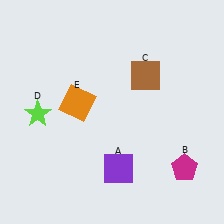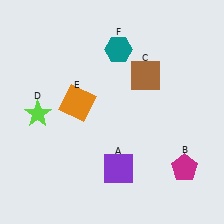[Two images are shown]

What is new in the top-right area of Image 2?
A teal hexagon (F) was added in the top-right area of Image 2.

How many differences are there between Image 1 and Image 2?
There is 1 difference between the two images.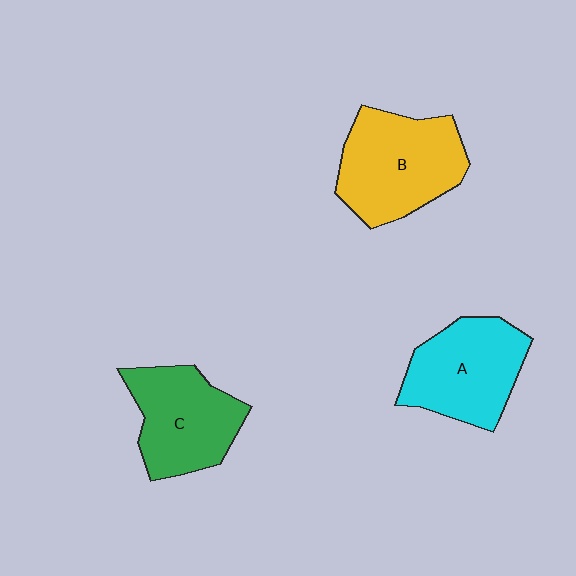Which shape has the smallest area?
Shape C (green).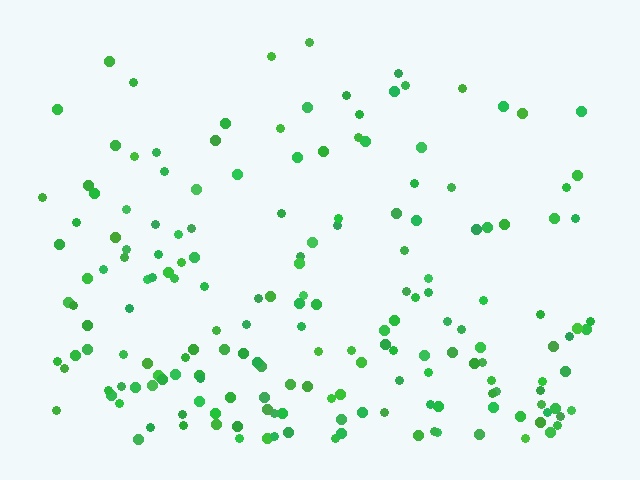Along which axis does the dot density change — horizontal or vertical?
Vertical.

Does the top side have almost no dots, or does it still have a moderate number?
Still a moderate number, just noticeably fewer than the bottom.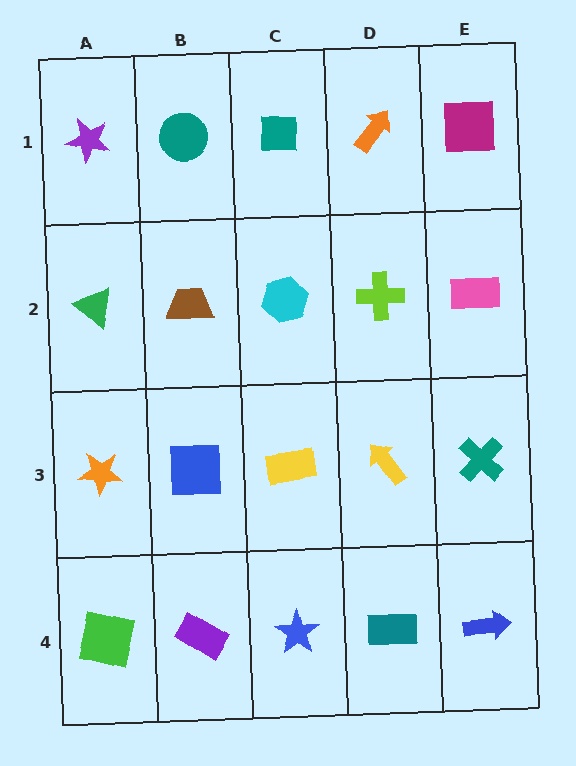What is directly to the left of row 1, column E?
An orange arrow.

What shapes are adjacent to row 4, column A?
An orange star (row 3, column A), a purple rectangle (row 4, column B).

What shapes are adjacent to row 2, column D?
An orange arrow (row 1, column D), a yellow arrow (row 3, column D), a cyan hexagon (row 2, column C), a pink rectangle (row 2, column E).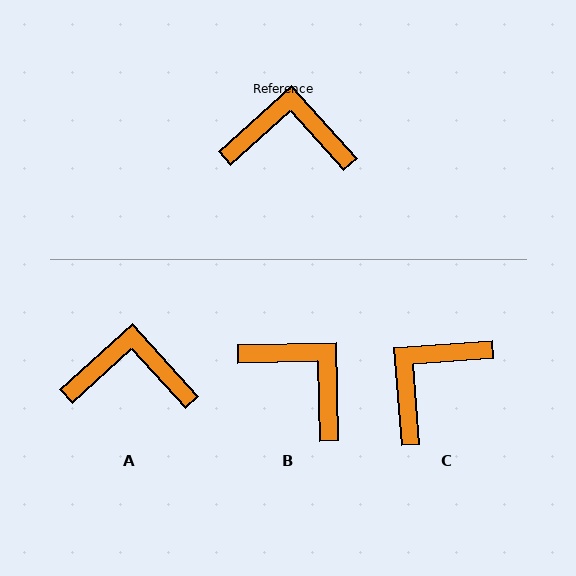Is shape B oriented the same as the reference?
No, it is off by about 41 degrees.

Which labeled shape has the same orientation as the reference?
A.